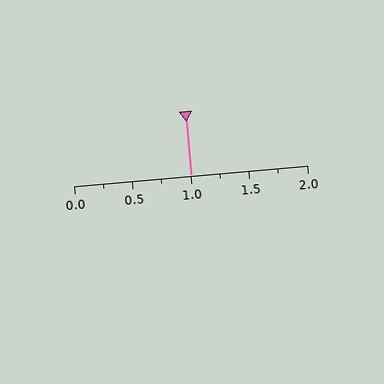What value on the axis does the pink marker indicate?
The marker indicates approximately 1.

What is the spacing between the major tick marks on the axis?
The major ticks are spaced 0.5 apart.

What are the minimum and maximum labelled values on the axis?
The axis runs from 0.0 to 2.0.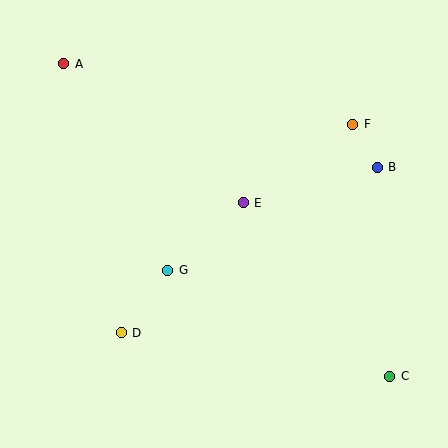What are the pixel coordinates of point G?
Point G is at (168, 270).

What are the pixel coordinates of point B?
Point B is at (377, 167).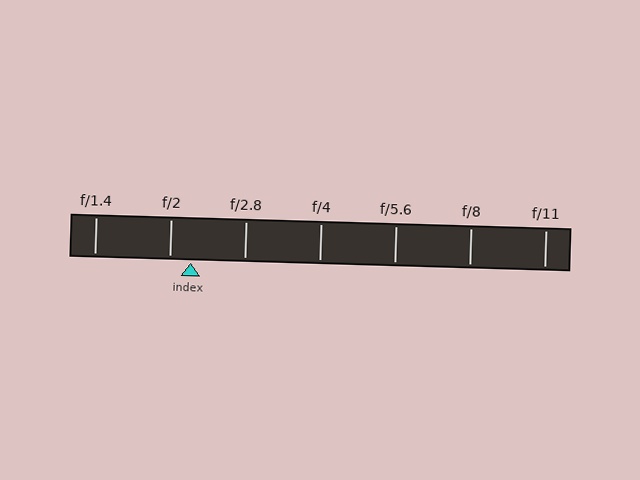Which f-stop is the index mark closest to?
The index mark is closest to f/2.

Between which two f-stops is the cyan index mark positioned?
The index mark is between f/2 and f/2.8.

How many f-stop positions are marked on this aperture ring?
There are 7 f-stop positions marked.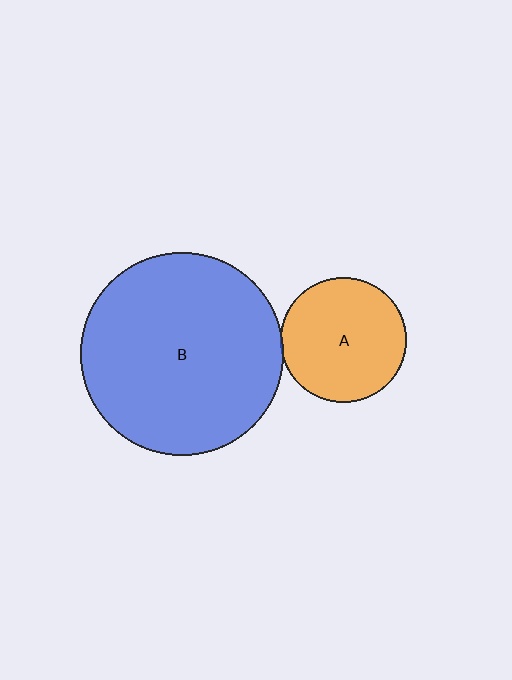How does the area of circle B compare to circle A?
Approximately 2.6 times.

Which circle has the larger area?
Circle B (blue).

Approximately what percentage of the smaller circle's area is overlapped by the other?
Approximately 5%.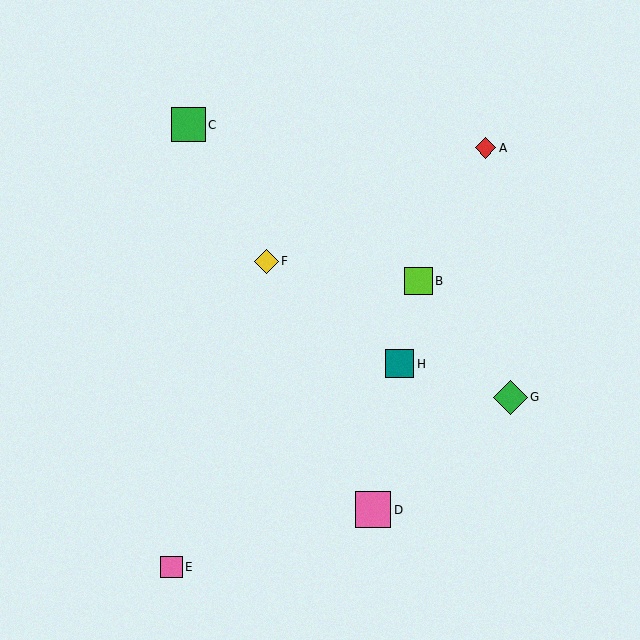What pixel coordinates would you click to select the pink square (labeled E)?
Click at (171, 567) to select the pink square E.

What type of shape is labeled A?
Shape A is a red diamond.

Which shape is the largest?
The pink square (labeled D) is the largest.